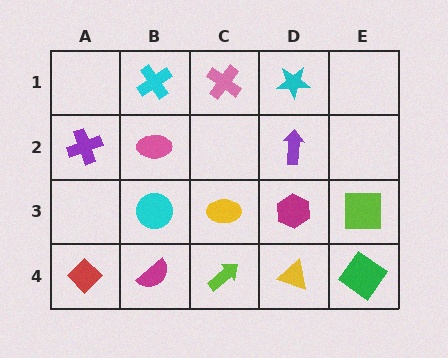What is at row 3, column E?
A lime square.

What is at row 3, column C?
A yellow ellipse.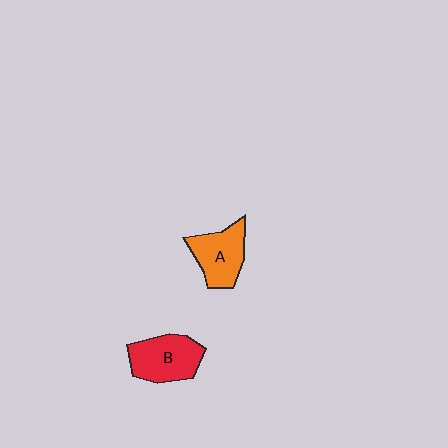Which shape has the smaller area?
Shape A (orange).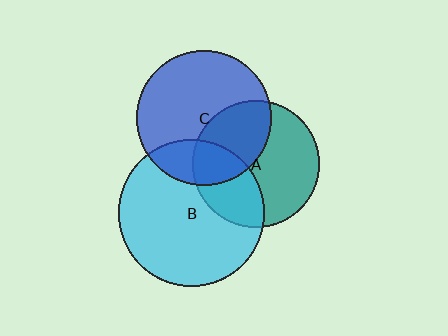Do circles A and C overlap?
Yes.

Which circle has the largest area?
Circle B (cyan).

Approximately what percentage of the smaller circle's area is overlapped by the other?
Approximately 40%.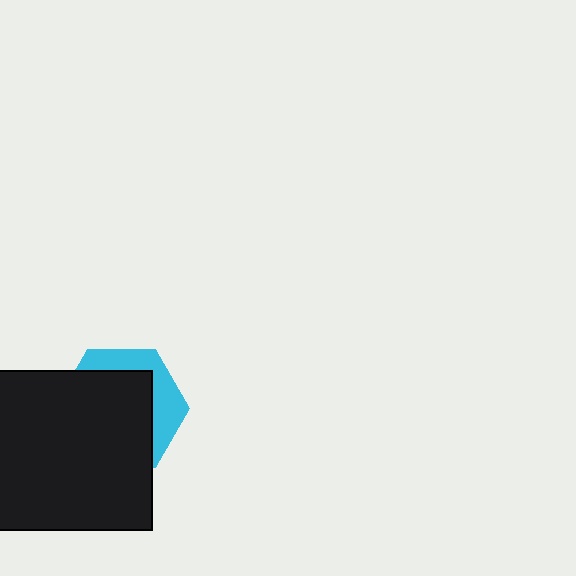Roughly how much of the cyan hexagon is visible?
A small part of it is visible (roughly 31%).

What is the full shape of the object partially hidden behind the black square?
The partially hidden object is a cyan hexagon.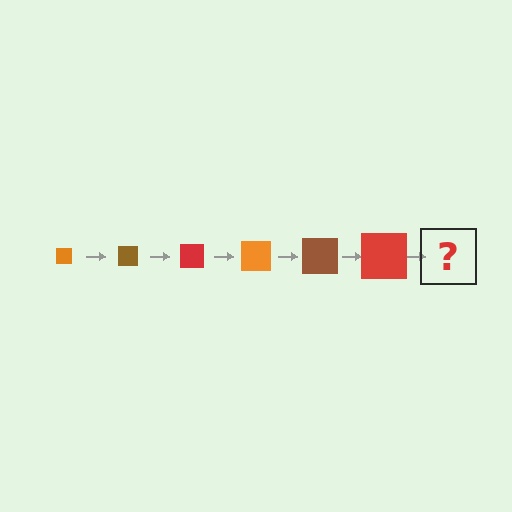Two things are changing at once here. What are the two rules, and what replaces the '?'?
The two rules are that the square grows larger each step and the color cycles through orange, brown, and red. The '?' should be an orange square, larger than the previous one.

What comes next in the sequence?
The next element should be an orange square, larger than the previous one.